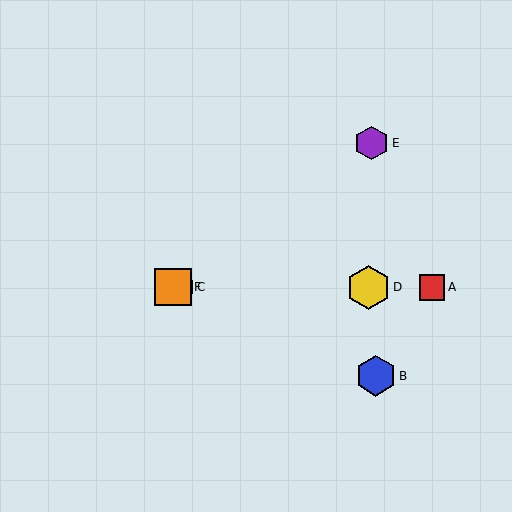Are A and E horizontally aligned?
No, A is at y≈287 and E is at y≈143.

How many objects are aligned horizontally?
4 objects (A, C, D, F) are aligned horizontally.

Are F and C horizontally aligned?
Yes, both are at y≈287.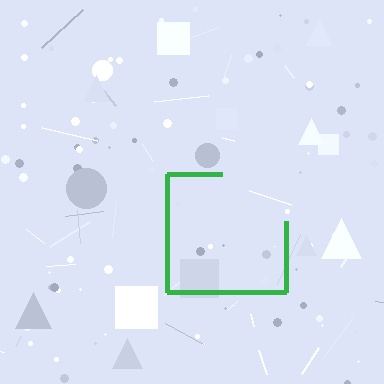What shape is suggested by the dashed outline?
The dashed outline suggests a square.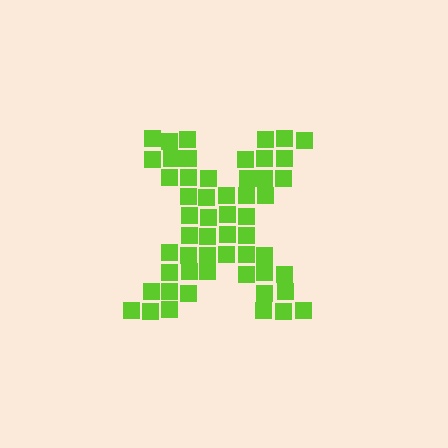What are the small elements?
The small elements are squares.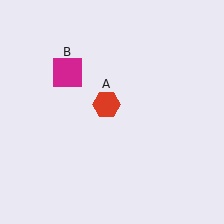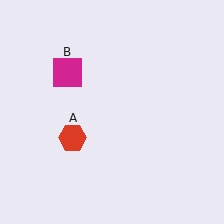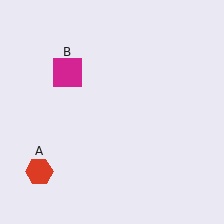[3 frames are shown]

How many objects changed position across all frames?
1 object changed position: red hexagon (object A).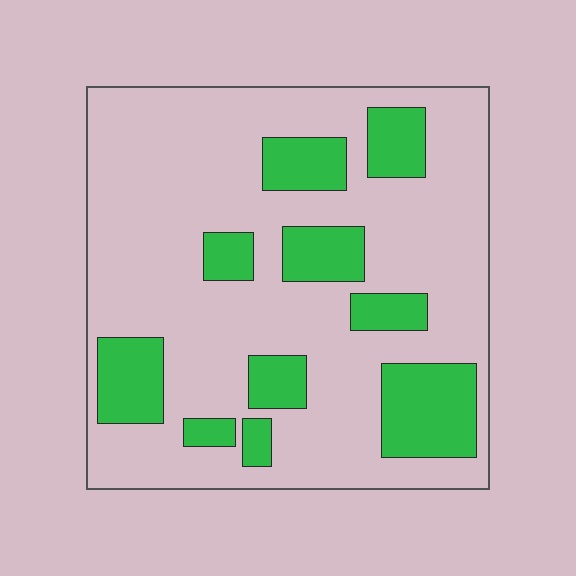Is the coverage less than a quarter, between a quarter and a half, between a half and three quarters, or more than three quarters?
Less than a quarter.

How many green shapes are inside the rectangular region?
10.